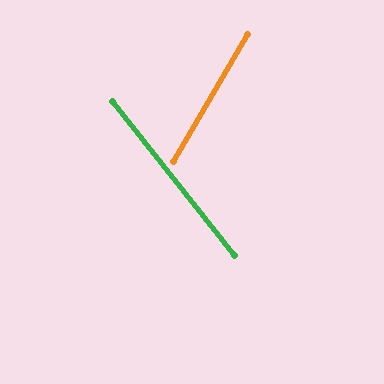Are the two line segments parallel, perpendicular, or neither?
Neither parallel nor perpendicular — they differ by about 69°.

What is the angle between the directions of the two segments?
Approximately 69 degrees.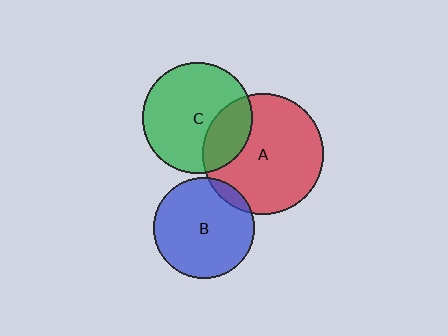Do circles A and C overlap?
Yes.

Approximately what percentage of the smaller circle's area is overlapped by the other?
Approximately 25%.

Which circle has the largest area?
Circle A (red).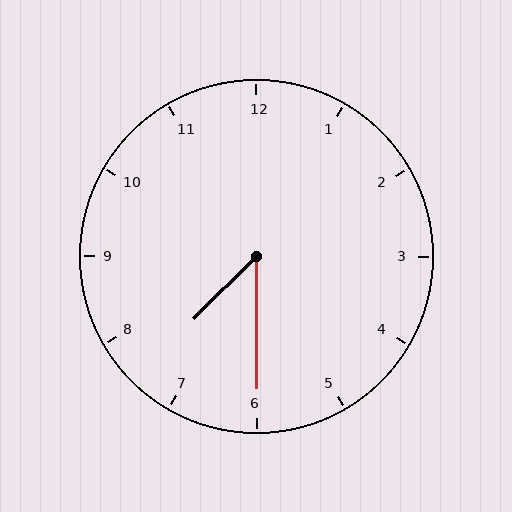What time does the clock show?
7:30.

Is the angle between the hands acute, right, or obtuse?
It is acute.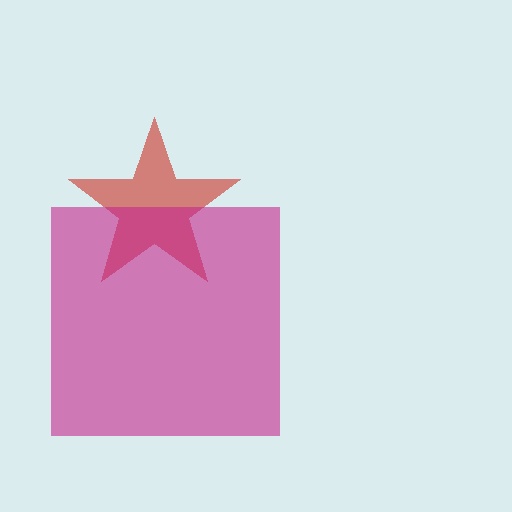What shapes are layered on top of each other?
The layered shapes are: a red star, a magenta square.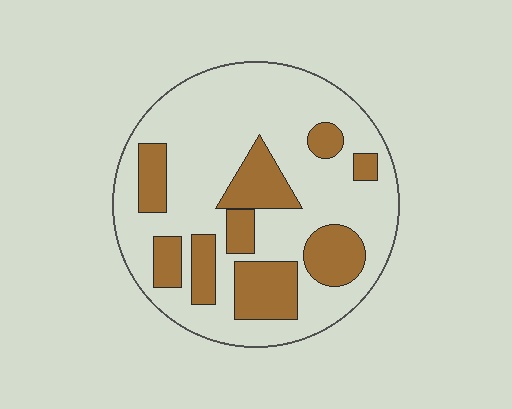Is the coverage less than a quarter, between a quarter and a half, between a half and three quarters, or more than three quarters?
Between a quarter and a half.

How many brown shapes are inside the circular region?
9.